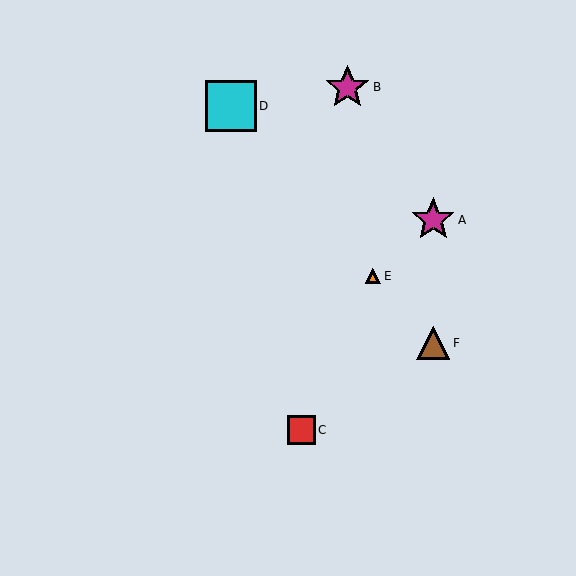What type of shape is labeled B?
Shape B is a magenta star.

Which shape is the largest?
The cyan square (labeled D) is the largest.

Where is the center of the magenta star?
The center of the magenta star is at (347, 87).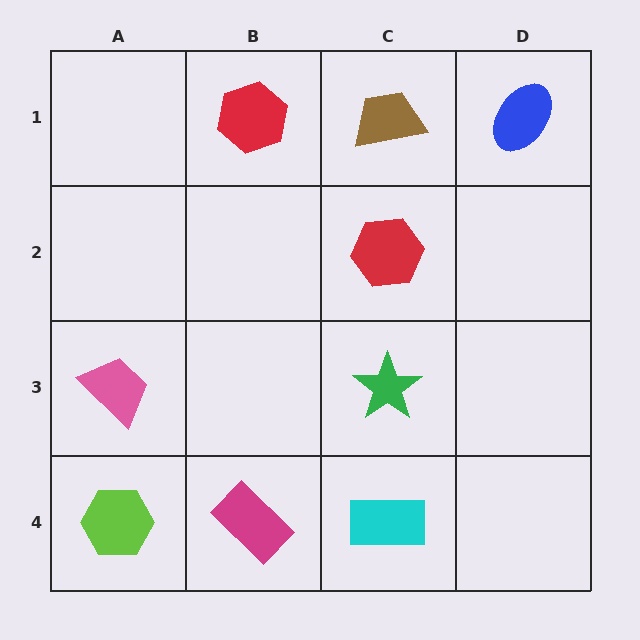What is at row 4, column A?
A lime hexagon.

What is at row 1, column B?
A red hexagon.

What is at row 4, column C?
A cyan rectangle.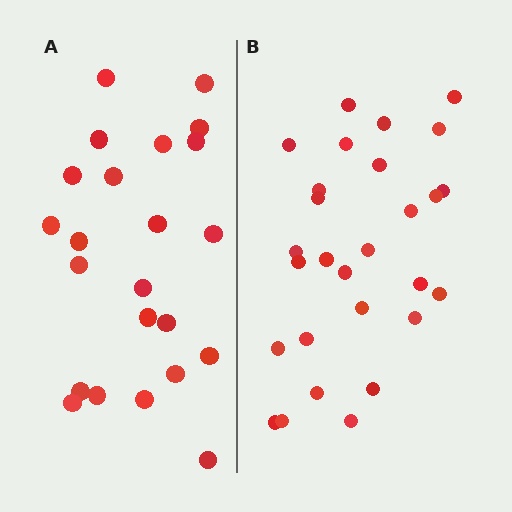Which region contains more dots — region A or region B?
Region B (the right region) has more dots.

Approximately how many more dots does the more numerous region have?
Region B has about 5 more dots than region A.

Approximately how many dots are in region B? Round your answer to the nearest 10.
About 30 dots. (The exact count is 28, which rounds to 30.)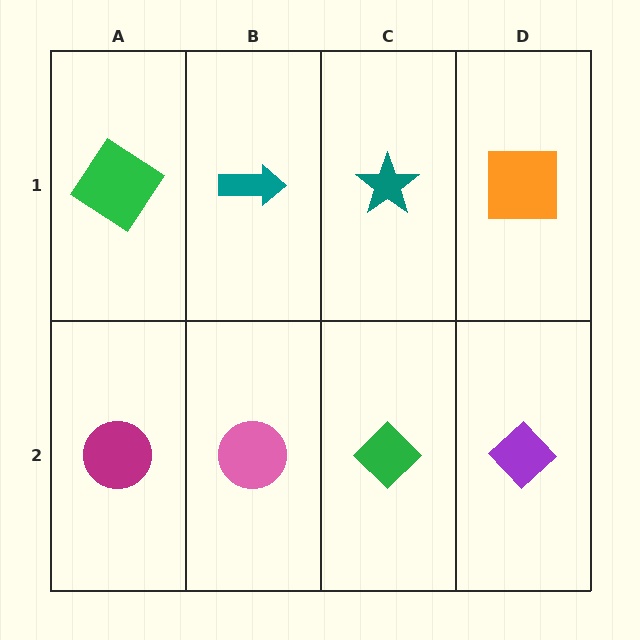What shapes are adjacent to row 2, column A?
A green diamond (row 1, column A), a pink circle (row 2, column B).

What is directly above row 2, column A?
A green diamond.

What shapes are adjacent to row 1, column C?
A green diamond (row 2, column C), a teal arrow (row 1, column B), an orange square (row 1, column D).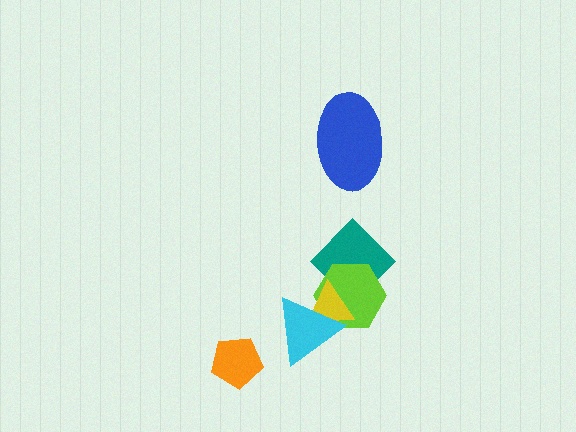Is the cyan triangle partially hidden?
No, no other shape covers it.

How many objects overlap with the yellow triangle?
3 objects overlap with the yellow triangle.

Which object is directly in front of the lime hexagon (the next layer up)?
The yellow triangle is directly in front of the lime hexagon.